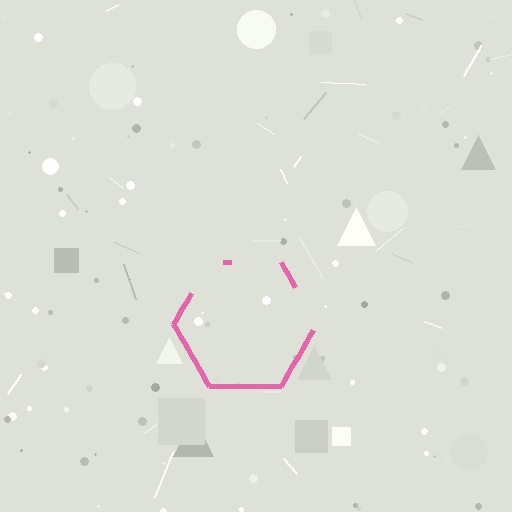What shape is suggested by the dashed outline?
The dashed outline suggests a hexagon.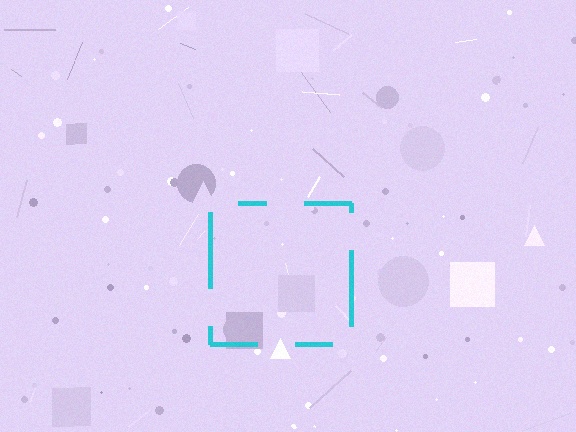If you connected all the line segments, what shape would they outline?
They would outline a square.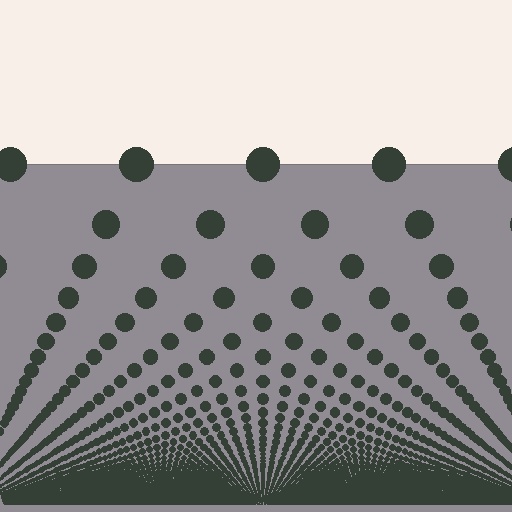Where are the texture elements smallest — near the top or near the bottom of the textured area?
Near the bottom.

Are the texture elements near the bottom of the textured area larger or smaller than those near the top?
Smaller. The gradient is inverted — elements near the bottom are smaller and denser.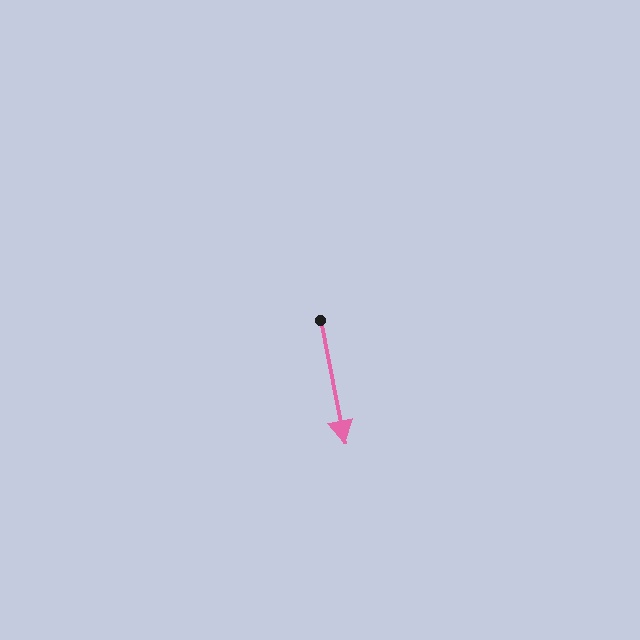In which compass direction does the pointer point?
South.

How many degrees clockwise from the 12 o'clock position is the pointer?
Approximately 169 degrees.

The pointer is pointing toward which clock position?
Roughly 6 o'clock.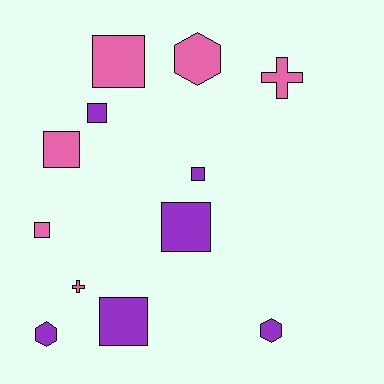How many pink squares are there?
There are 3 pink squares.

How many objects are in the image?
There are 12 objects.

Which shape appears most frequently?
Square, with 7 objects.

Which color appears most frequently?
Pink, with 6 objects.